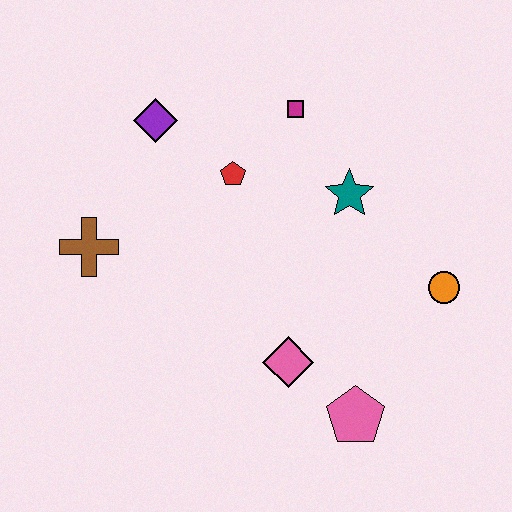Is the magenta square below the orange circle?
No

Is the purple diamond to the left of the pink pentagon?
Yes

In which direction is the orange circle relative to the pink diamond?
The orange circle is to the right of the pink diamond.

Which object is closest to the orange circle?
The teal star is closest to the orange circle.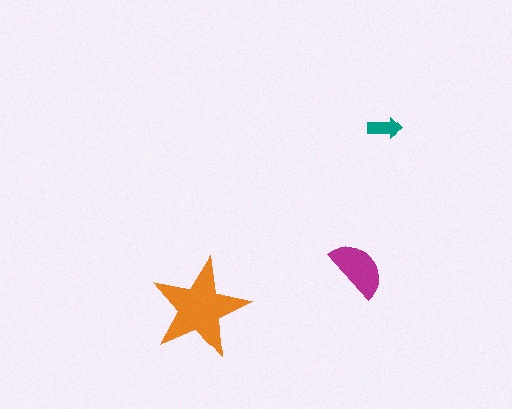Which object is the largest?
The orange star.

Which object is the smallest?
The teal arrow.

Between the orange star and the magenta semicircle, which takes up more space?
The orange star.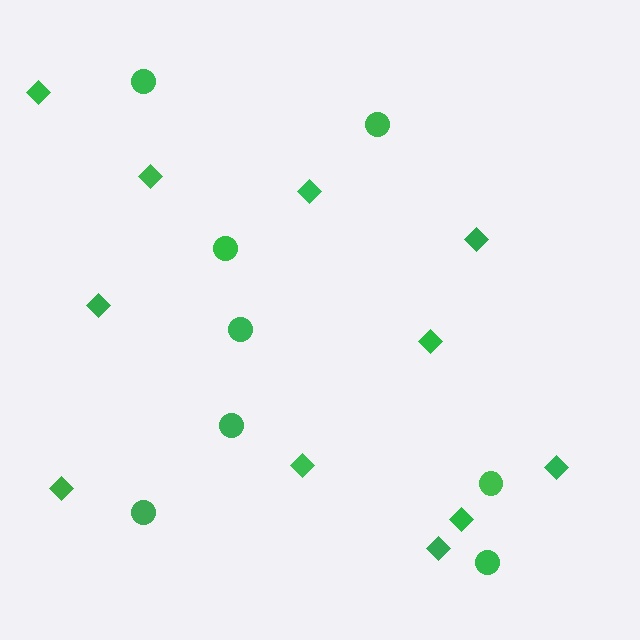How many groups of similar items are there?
There are 2 groups: one group of diamonds (11) and one group of circles (8).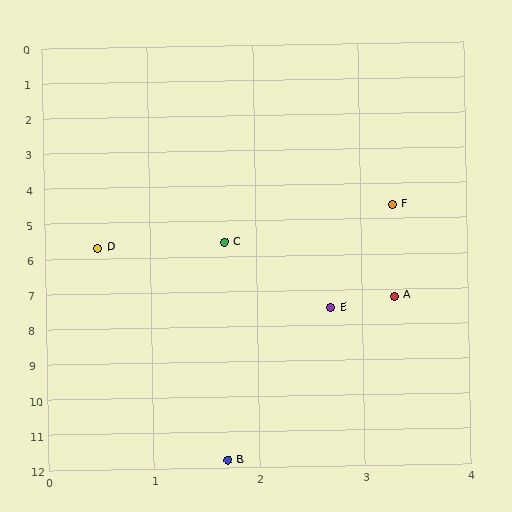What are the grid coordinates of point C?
Point C is at approximately (1.7, 5.6).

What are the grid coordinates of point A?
Point A is at approximately (3.3, 7.2).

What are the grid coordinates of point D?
Point D is at approximately (0.5, 5.7).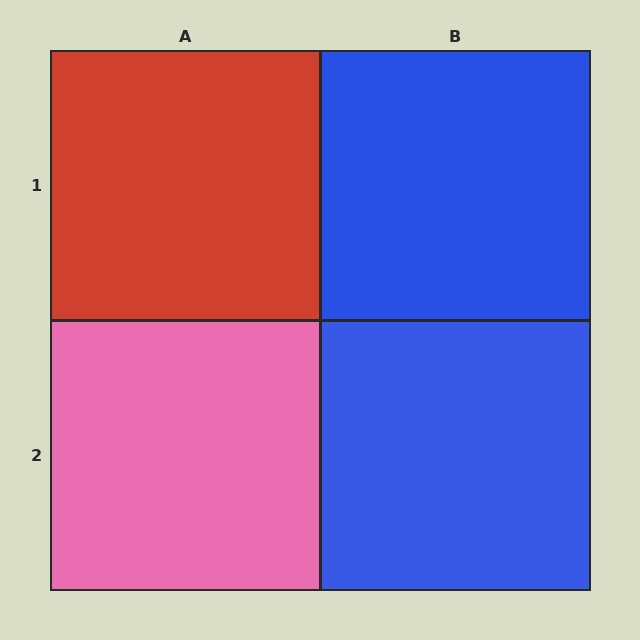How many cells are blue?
2 cells are blue.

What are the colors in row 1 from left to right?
Red, blue.